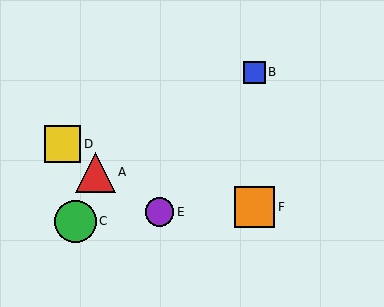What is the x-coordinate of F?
Object F is at x≈255.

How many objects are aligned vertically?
2 objects (B, F) are aligned vertically.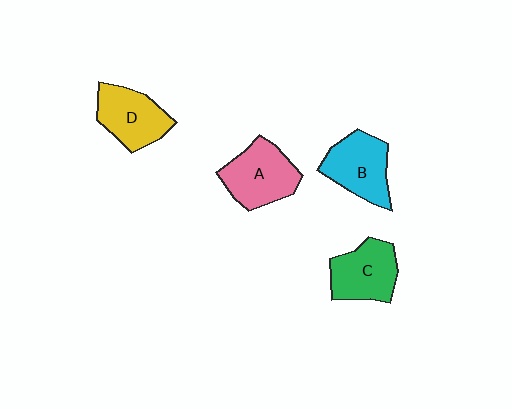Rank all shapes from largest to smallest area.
From largest to smallest: A (pink), B (cyan), D (yellow), C (green).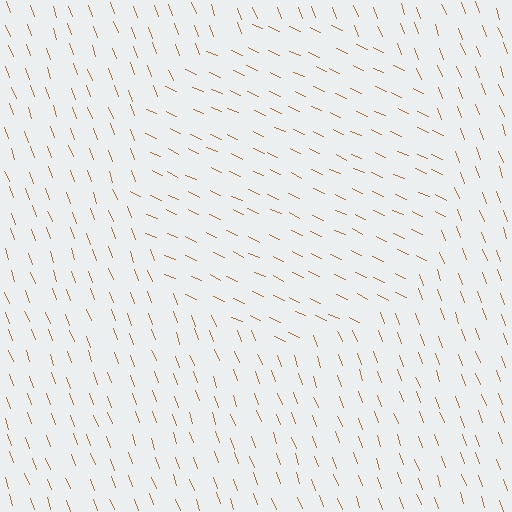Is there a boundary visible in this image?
Yes, there is a texture boundary formed by a change in line orientation.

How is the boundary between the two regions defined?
The boundary is defined purely by a change in line orientation (approximately 45 degrees difference). All lines are the same color and thickness.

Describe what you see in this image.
The image is filled with small brown line segments. A circle region in the image has lines oriented differently from the surrounding lines, creating a visible texture boundary.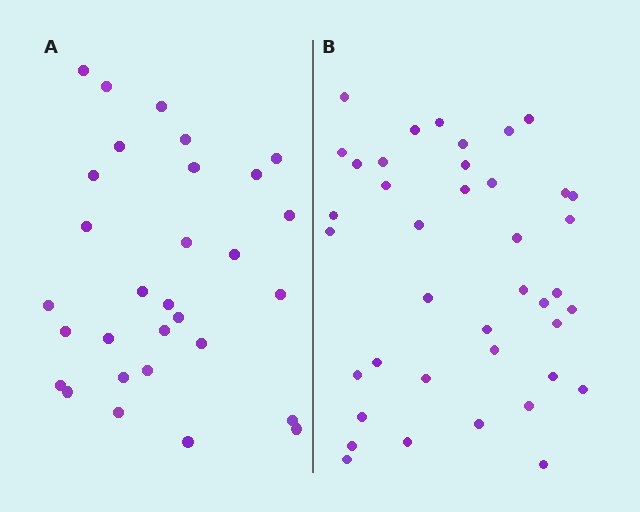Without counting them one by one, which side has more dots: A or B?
Region B (the right region) has more dots.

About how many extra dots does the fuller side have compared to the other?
Region B has roughly 10 or so more dots than region A.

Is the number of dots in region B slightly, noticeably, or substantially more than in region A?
Region B has noticeably more, but not dramatically so. The ratio is roughly 1.3 to 1.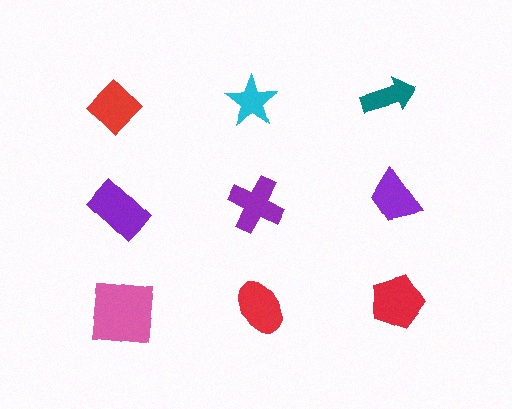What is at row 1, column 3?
A teal arrow.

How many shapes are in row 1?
3 shapes.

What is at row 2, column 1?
A purple rectangle.